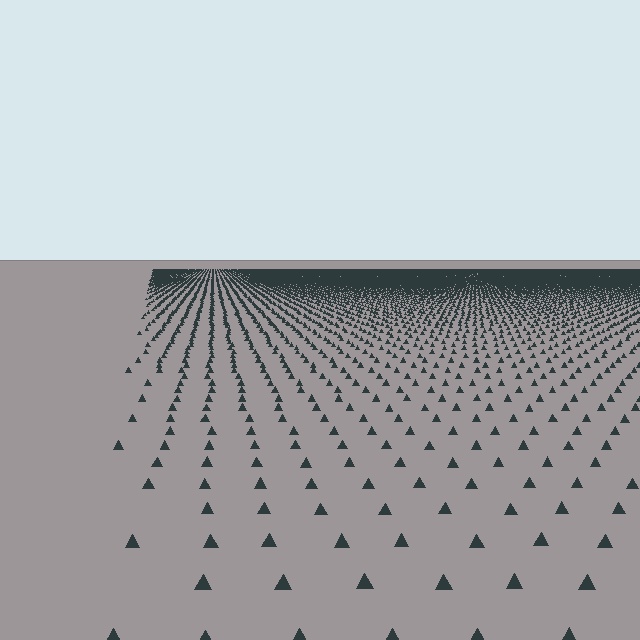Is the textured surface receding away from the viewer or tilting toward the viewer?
The surface is receding away from the viewer. Texture elements get smaller and denser toward the top.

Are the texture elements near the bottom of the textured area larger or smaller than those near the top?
Larger. Near the bottom, elements are closer to the viewer and appear at a bigger on-screen size.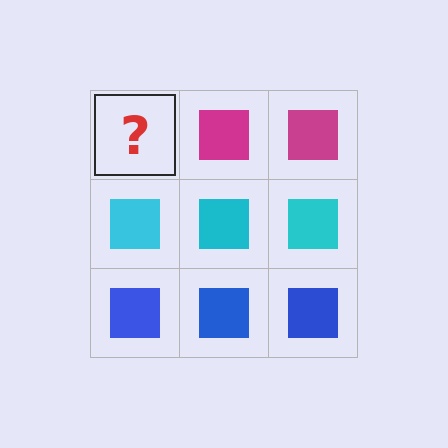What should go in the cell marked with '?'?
The missing cell should contain a magenta square.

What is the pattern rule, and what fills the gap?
The rule is that each row has a consistent color. The gap should be filled with a magenta square.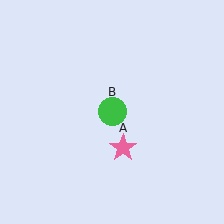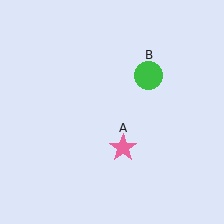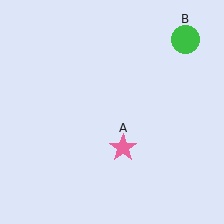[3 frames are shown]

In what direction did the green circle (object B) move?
The green circle (object B) moved up and to the right.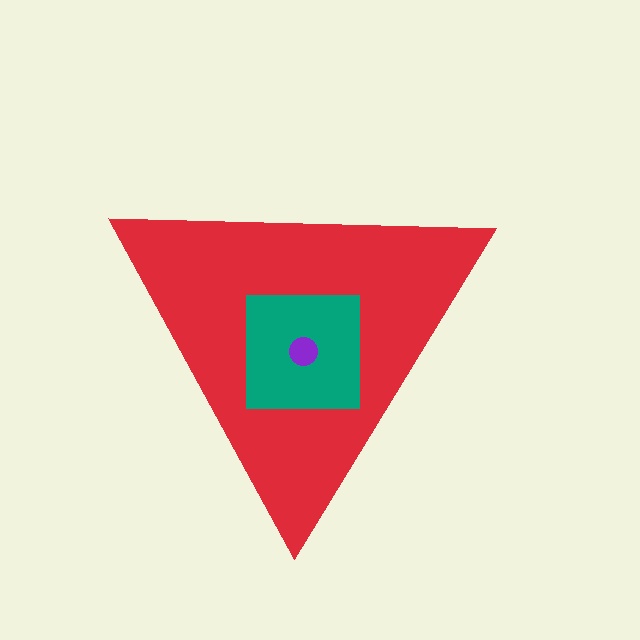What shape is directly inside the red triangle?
The teal square.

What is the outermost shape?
The red triangle.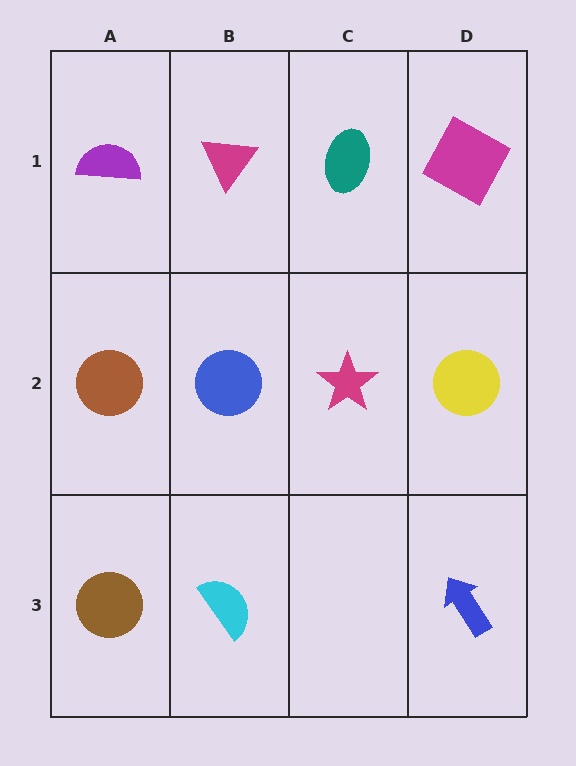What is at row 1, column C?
A teal ellipse.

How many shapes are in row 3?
3 shapes.